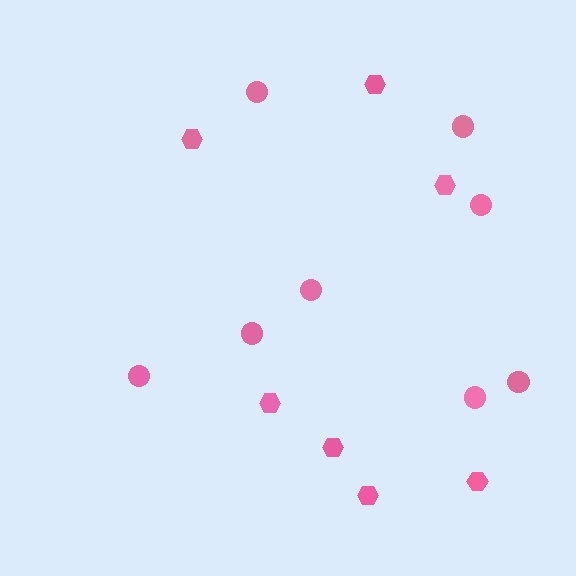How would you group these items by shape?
There are 2 groups: one group of hexagons (7) and one group of circles (8).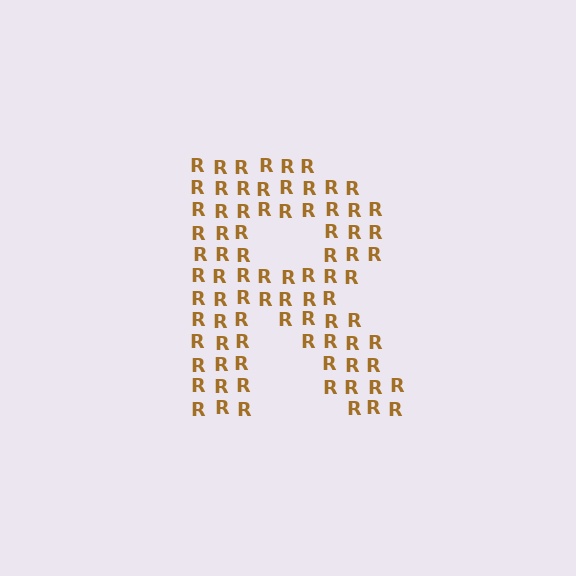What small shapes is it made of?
It is made of small letter R's.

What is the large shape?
The large shape is the letter R.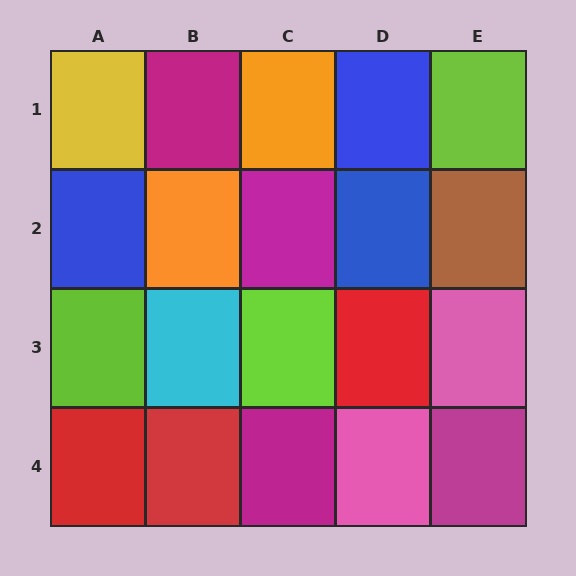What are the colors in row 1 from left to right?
Yellow, magenta, orange, blue, lime.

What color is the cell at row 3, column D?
Red.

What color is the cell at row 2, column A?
Blue.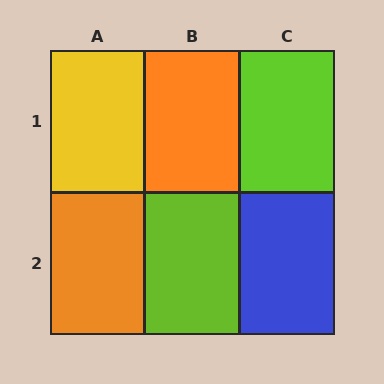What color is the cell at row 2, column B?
Lime.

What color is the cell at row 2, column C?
Blue.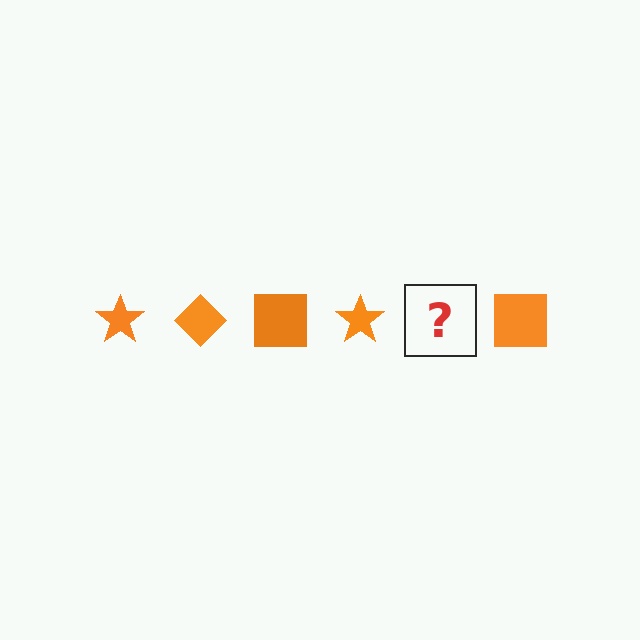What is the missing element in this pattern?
The missing element is an orange diamond.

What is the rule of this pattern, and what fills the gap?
The rule is that the pattern cycles through star, diamond, square shapes in orange. The gap should be filled with an orange diamond.